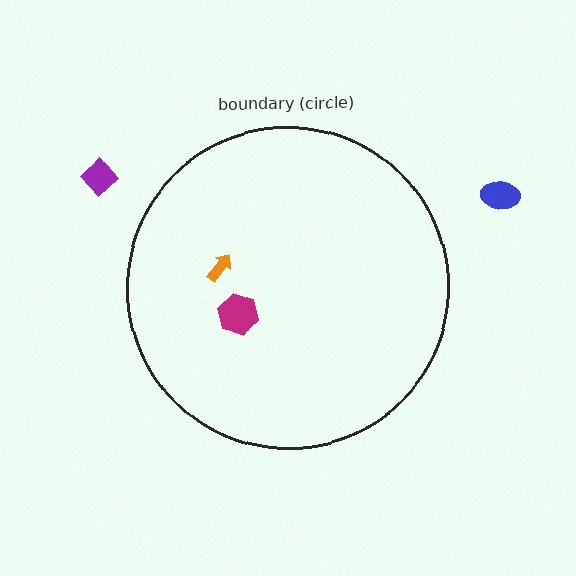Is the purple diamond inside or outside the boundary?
Outside.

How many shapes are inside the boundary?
2 inside, 2 outside.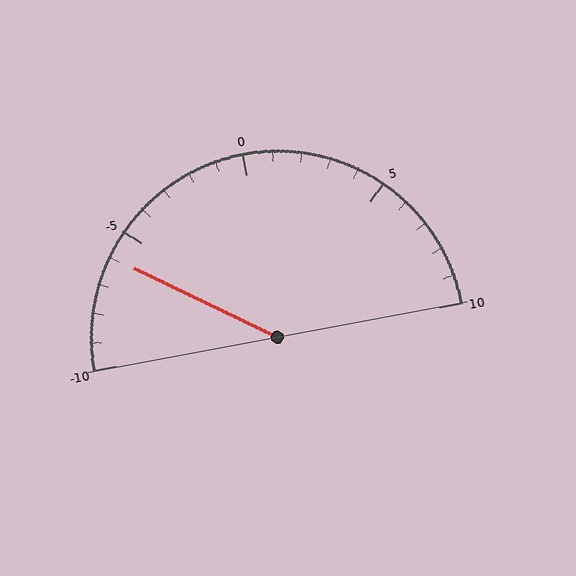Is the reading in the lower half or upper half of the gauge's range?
The reading is in the lower half of the range (-10 to 10).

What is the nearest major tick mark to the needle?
The nearest major tick mark is -5.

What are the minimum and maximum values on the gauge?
The gauge ranges from -10 to 10.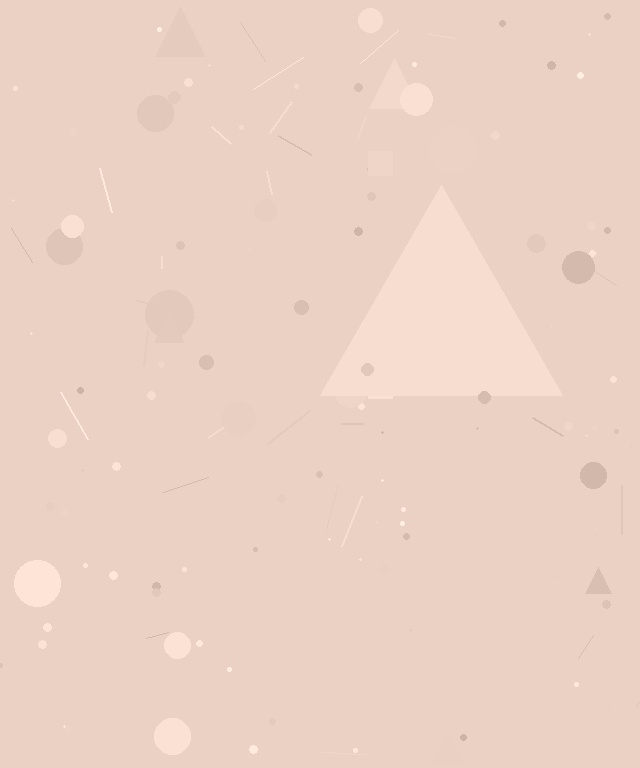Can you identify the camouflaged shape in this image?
The camouflaged shape is a triangle.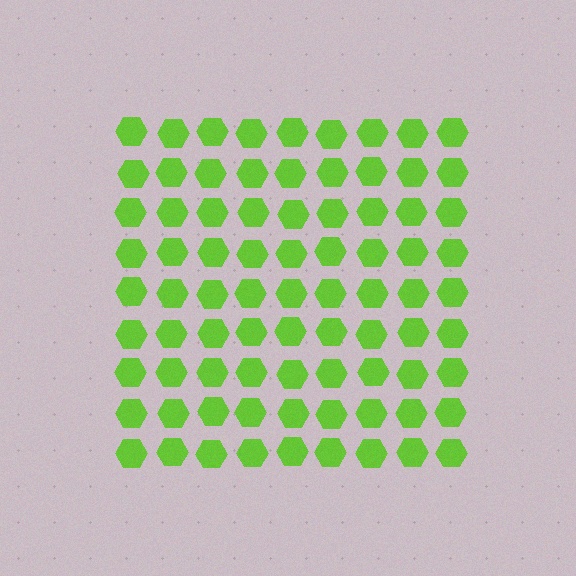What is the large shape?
The large shape is a square.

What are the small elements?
The small elements are hexagons.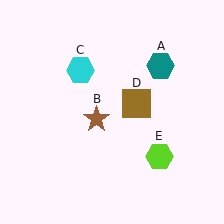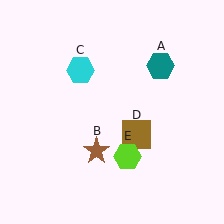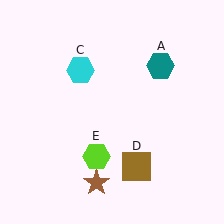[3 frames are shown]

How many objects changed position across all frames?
3 objects changed position: brown star (object B), brown square (object D), lime hexagon (object E).